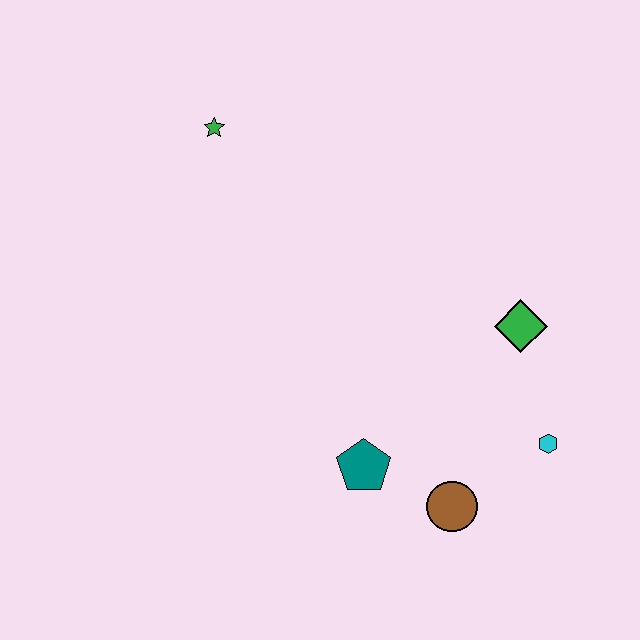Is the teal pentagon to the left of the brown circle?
Yes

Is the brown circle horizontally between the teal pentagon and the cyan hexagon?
Yes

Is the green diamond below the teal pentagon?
No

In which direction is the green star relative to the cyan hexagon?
The green star is to the left of the cyan hexagon.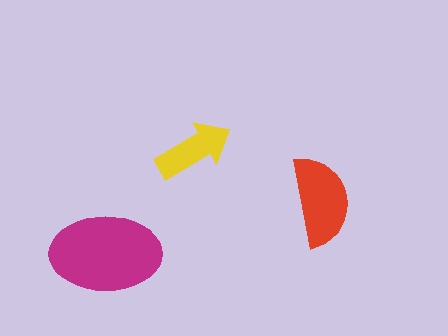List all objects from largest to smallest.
The magenta ellipse, the red semicircle, the yellow arrow.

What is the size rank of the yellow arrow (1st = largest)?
3rd.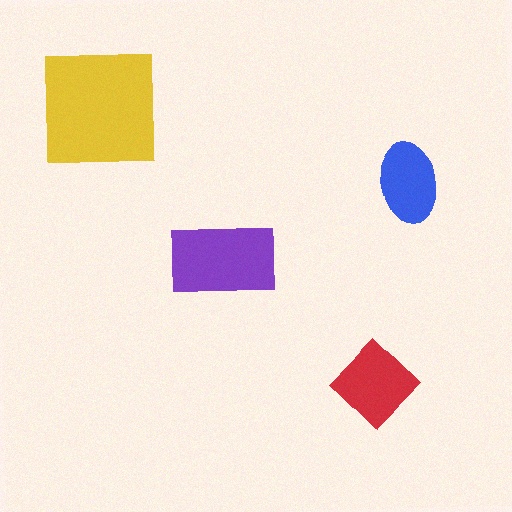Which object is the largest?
The yellow square.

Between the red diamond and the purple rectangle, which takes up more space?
The purple rectangle.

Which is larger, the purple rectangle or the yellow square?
The yellow square.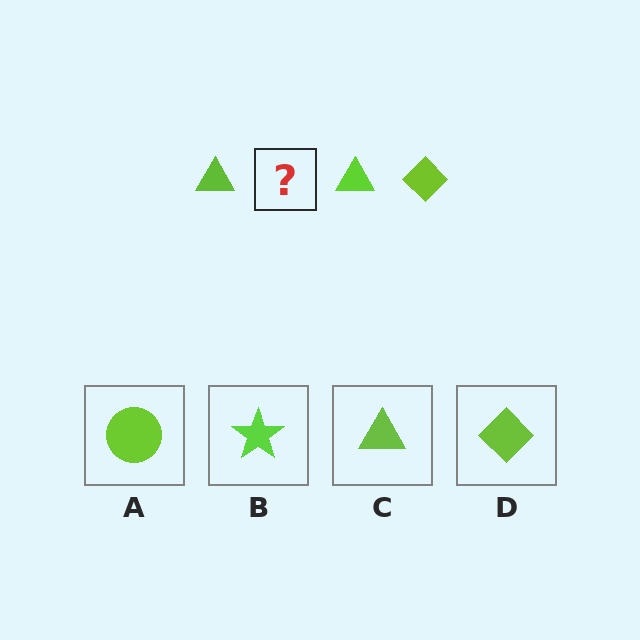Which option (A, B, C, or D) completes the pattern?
D.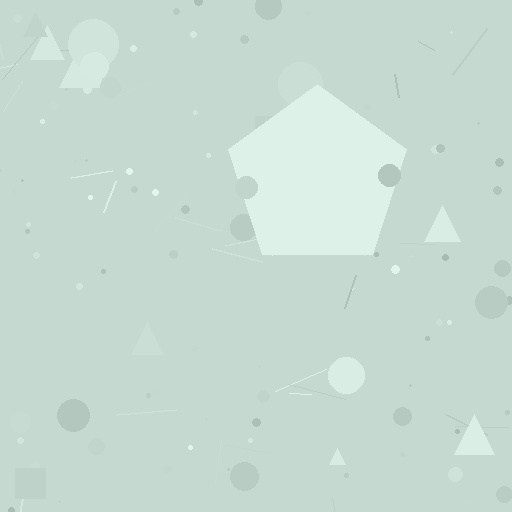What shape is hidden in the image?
A pentagon is hidden in the image.